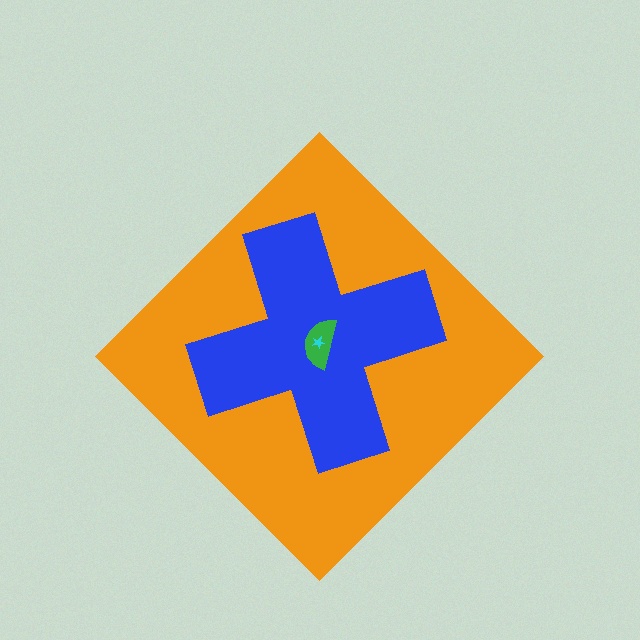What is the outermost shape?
The orange diamond.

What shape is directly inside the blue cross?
The green semicircle.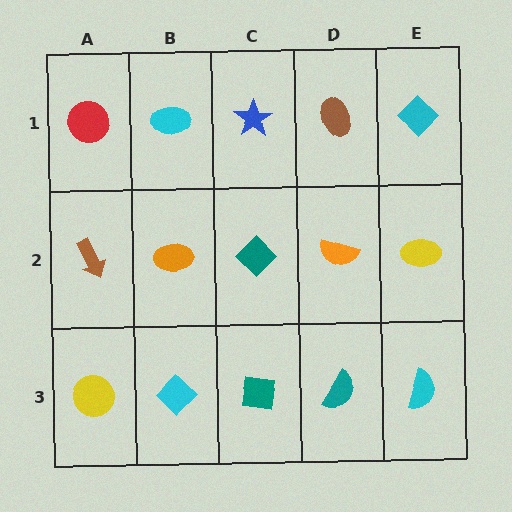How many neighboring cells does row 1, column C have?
3.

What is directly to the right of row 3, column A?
A cyan diamond.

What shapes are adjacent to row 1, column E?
A yellow ellipse (row 2, column E), a brown ellipse (row 1, column D).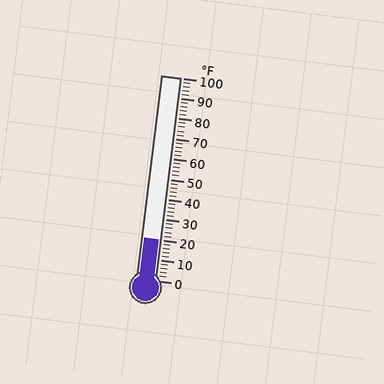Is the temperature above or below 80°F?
The temperature is below 80°F.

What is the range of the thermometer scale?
The thermometer scale ranges from 0°F to 100°F.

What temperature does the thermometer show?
The thermometer shows approximately 20°F.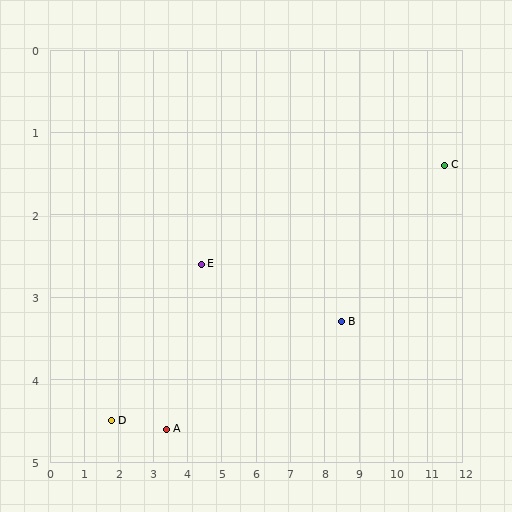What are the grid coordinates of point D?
Point D is at approximately (1.8, 4.5).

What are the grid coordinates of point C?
Point C is at approximately (11.5, 1.4).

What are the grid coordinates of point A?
Point A is at approximately (3.4, 4.6).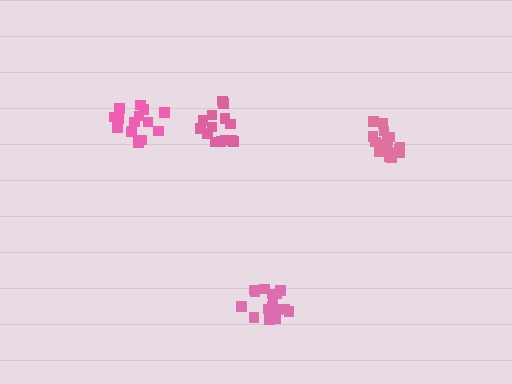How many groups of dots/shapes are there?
There are 4 groups.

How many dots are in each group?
Group 1: 16 dots, Group 2: 15 dots, Group 3: 17 dots, Group 4: 15 dots (63 total).